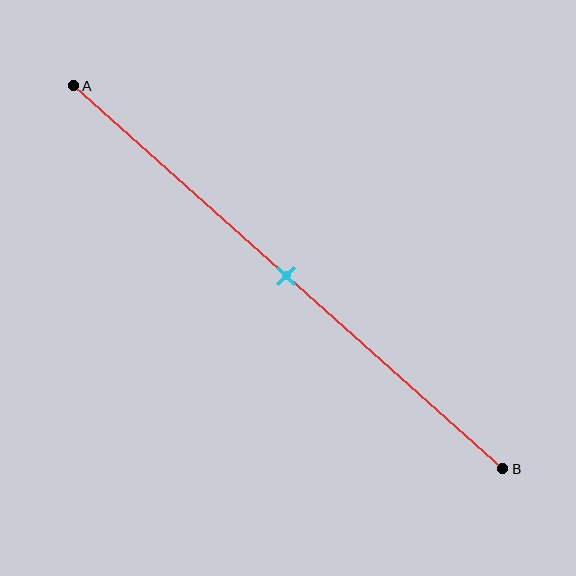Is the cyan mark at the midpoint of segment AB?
Yes, the mark is approximately at the midpoint.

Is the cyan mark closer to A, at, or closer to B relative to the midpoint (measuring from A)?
The cyan mark is approximately at the midpoint of segment AB.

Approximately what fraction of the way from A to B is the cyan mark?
The cyan mark is approximately 50% of the way from A to B.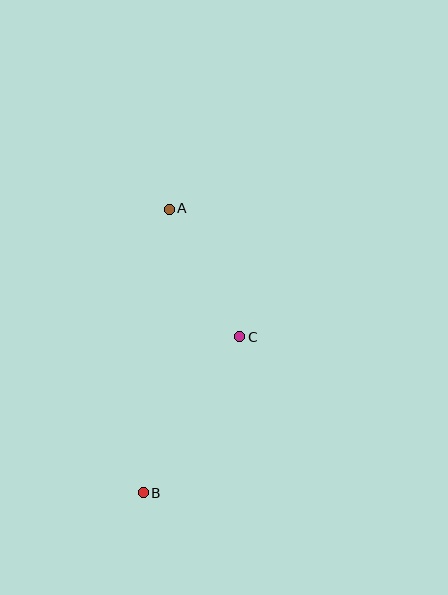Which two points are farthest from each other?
Points A and B are farthest from each other.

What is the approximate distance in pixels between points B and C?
The distance between B and C is approximately 184 pixels.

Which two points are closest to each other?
Points A and C are closest to each other.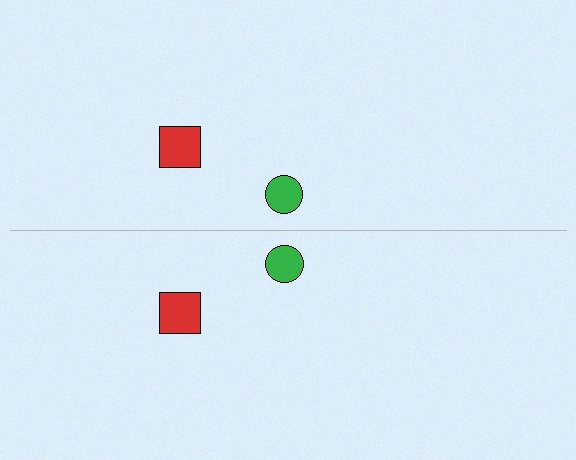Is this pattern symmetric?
Yes, this pattern has bilateral (reflection) symmetry.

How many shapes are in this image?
There are 4 shapes in this image.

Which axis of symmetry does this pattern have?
The pattern has a horizontal axis of symmetry running through the center of the image.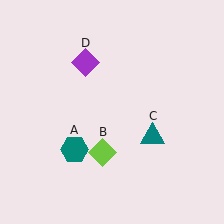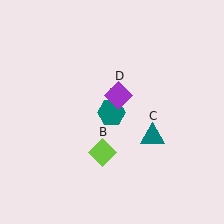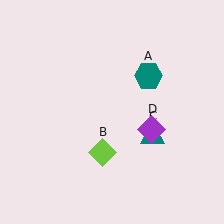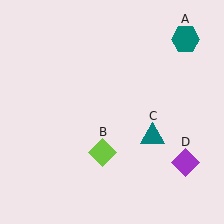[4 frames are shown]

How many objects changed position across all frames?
2 objects changed position: teal hexagon (object A), purple diamond (object D).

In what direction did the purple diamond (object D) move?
The purple diamond (object D) moved down and to the right.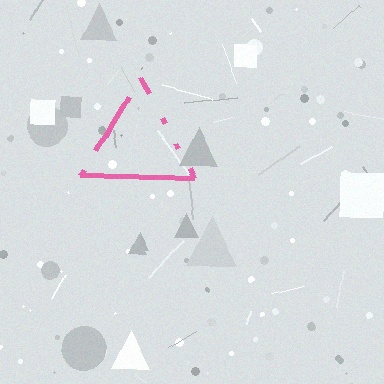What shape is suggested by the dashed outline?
The dashed outline suggests a triangle.